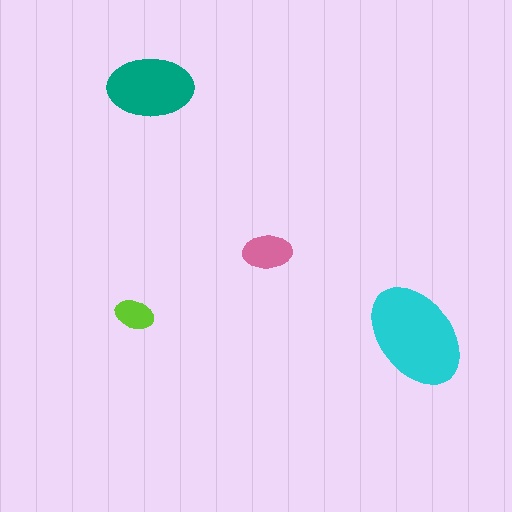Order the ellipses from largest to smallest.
the cyan one, the teal one, the pink one, the lime one.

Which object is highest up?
The teal ellipse is topmost.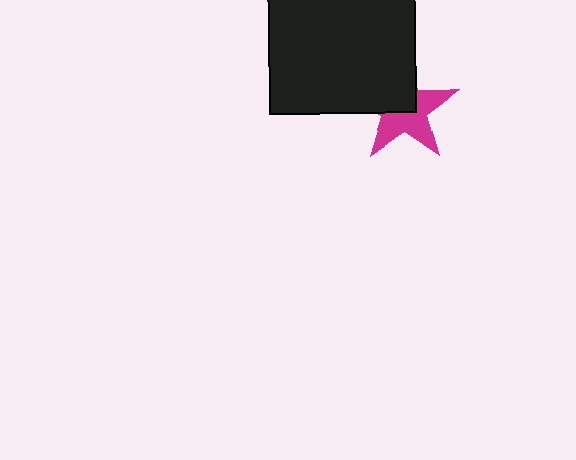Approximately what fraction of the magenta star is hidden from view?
Roughly 45% of the magenta star is hidden behind the black rectangle.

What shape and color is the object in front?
The object in front is a black rectangle.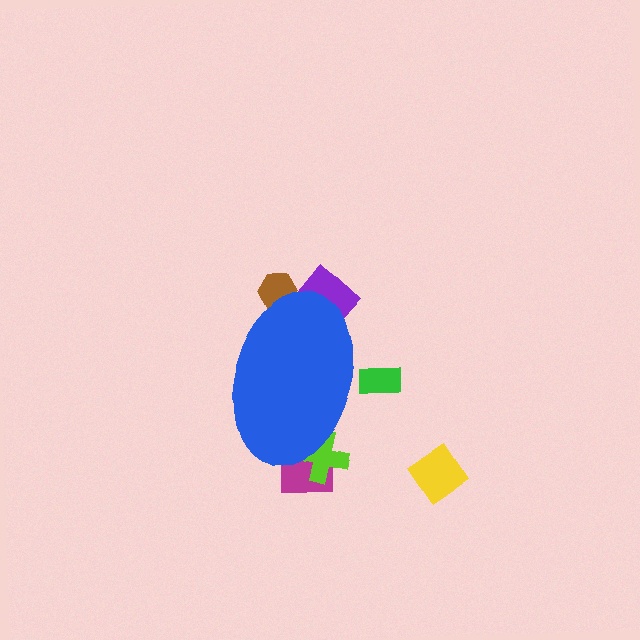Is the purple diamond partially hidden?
Yes, the purple diamond is partially hidden behind the blue ellipse.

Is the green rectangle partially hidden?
Yes, the green rectangle is partially hidden behind the blue ellipse.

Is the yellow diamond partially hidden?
No, the yellow diamond is fully visible.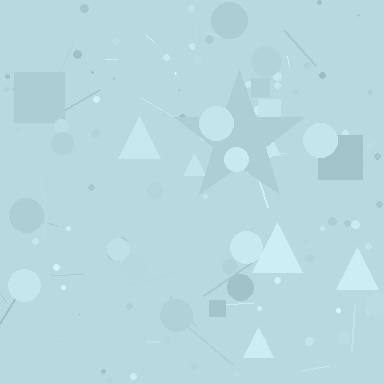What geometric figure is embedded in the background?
A star is embedded in the background.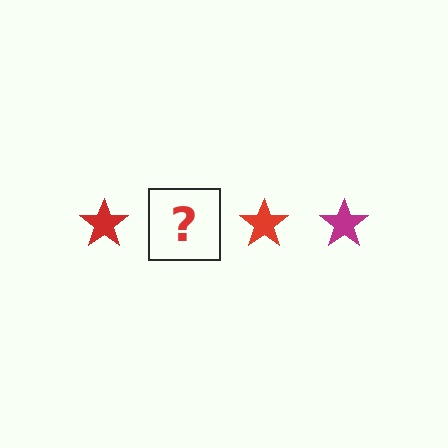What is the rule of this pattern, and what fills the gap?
The rule is that the pattern cycles through red, magenta stars. The gap should be filled with a magenta star.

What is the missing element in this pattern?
The missing element is a magenta star.